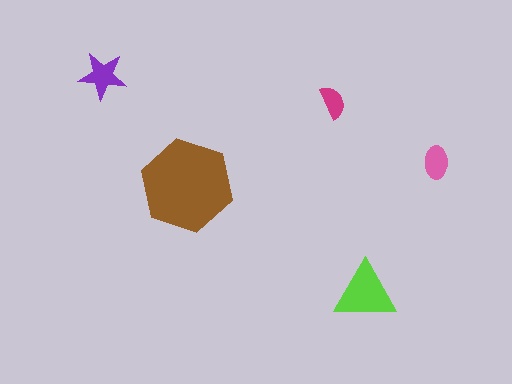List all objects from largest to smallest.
The brown hexagon, the lime triangle, the purple star, the pink ellipse, the magenta semicircle.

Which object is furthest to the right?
The pink ellipse is rightmost.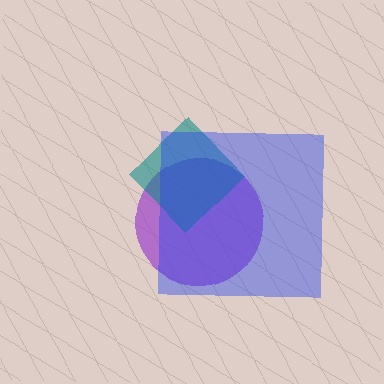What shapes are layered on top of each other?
The layered shapes are: a purple circle, a teal diamond, a blue square.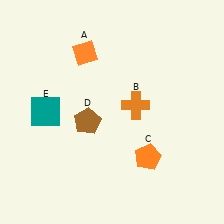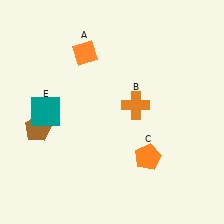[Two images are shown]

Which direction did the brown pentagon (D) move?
The brown pentagon (D) moved left.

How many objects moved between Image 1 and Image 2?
1 object moved between the two images.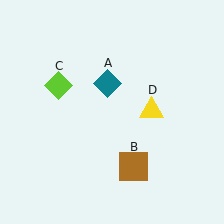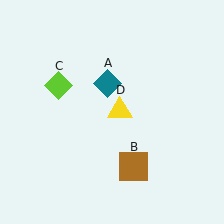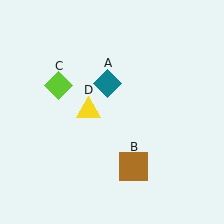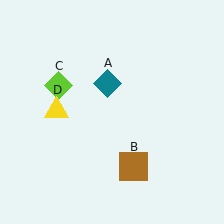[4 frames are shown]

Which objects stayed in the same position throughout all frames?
Teal diamond (object A) and brown square (object B) and lime diamond (object C) remained stationary.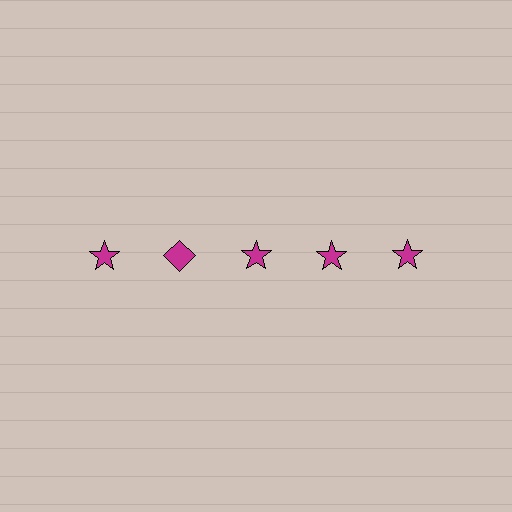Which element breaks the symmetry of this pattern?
The magenta diamond in the top row, second from left column breaks the symmetry. All other shapes are magenta stars.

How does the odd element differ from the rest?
It has a different shape: diamond instead of star.